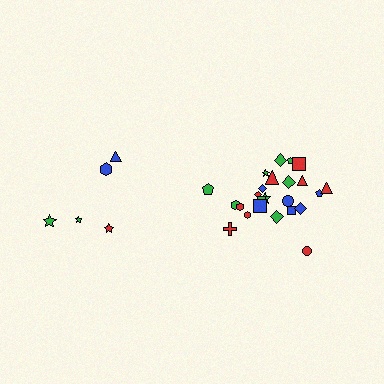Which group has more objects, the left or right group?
The right group.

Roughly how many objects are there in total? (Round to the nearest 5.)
Roughly 30 objects in total.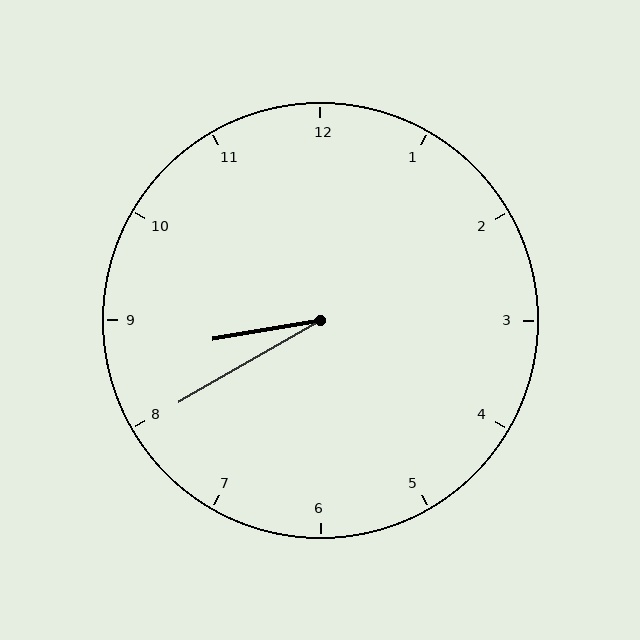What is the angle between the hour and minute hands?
Approximately 20 degrees.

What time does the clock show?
8:40.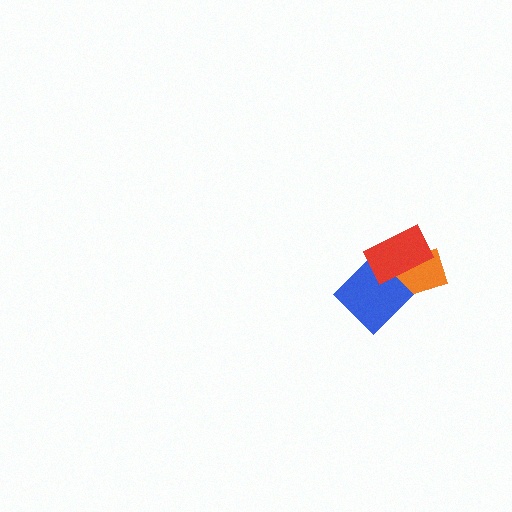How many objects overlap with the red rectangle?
2 objects overlap with the red rectangle.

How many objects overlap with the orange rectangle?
2 objects overlap with the orange rectangle.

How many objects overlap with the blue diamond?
2 objects overlap with the blue diamond.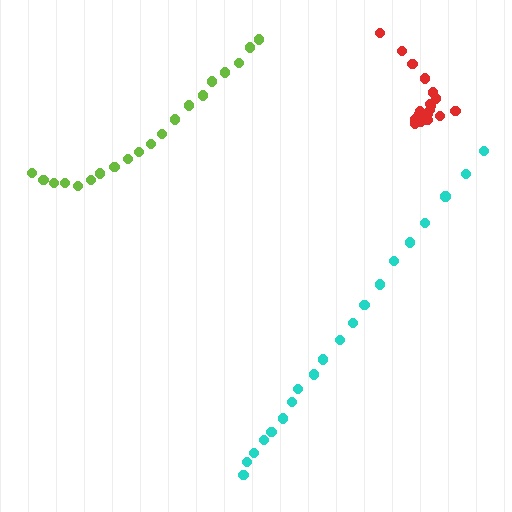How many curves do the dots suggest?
There are 3 distinct paths.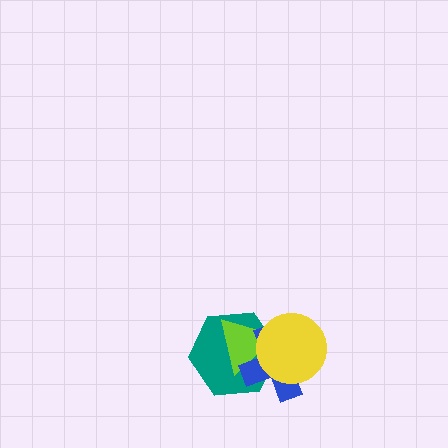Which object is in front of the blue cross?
The yellow circle is in front of the blue cross.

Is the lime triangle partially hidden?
Yes, it is partially covered by another shape.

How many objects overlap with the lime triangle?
3 objects overlap with the lime triangle.